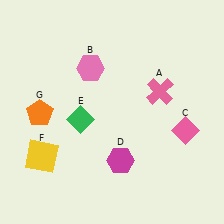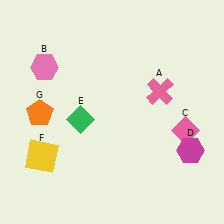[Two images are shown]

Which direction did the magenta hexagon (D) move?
The magenta hexagon (D) moved right.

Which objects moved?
The objects that moved are: the pink hexagon (B), the magenta hexagon (D).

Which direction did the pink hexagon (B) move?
The pink hexagon (B) moved left.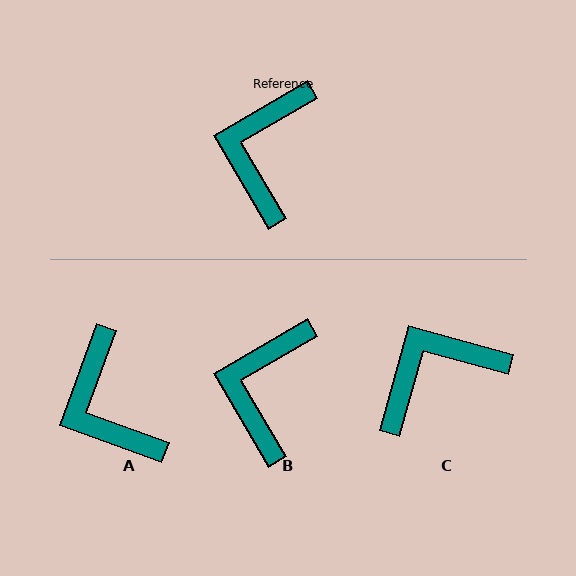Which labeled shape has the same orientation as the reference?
B.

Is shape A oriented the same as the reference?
No, it is off by about 40 degrees.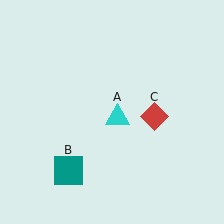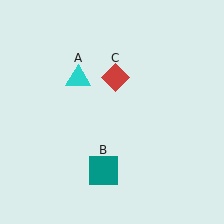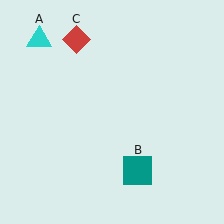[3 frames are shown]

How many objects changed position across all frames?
3 objects changed position: cyan triangle (object A), teal square (object B), red diamond (object C).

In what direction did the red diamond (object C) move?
The red diamond (object C) moved up and to the left.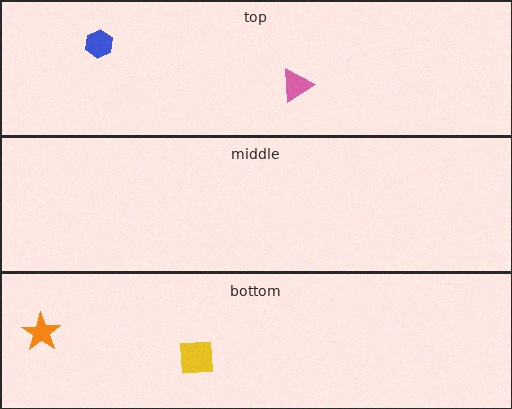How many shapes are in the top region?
2.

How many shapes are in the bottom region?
2.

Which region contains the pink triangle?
The top region.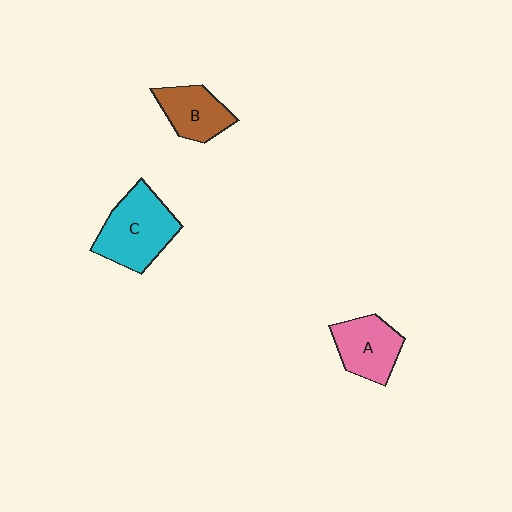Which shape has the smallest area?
Shape B (brown).